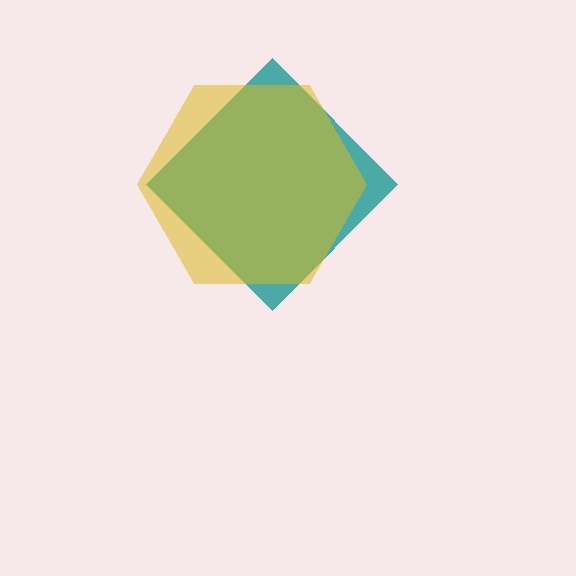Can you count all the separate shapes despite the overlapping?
Yes, there are 2 separate shapes.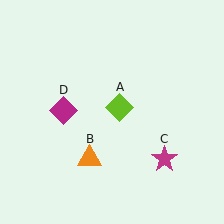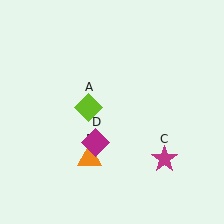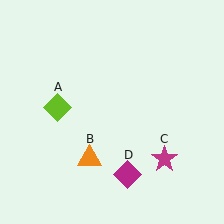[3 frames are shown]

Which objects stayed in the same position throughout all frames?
Orange triangle (object B) and magenta star (object C) remained stationary.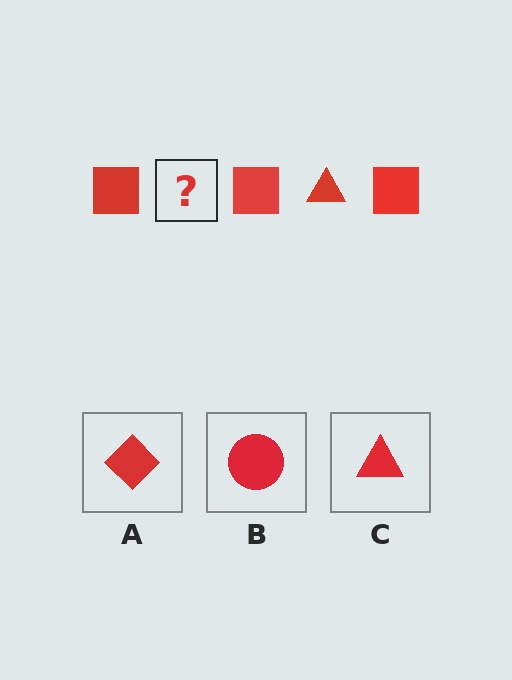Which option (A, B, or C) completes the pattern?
C.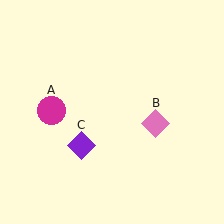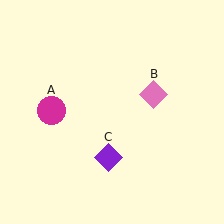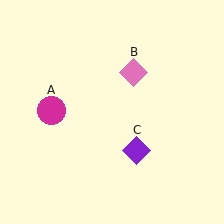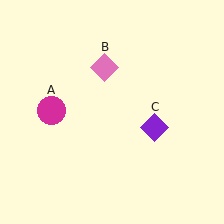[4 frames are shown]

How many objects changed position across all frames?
2 objects changed position: pink diamond (object B), purple diamond (object C).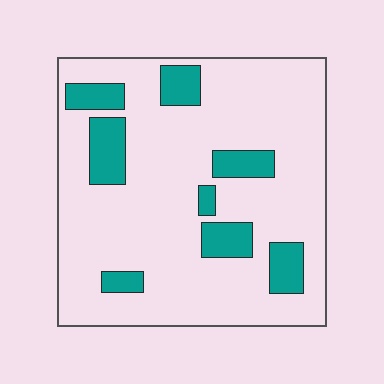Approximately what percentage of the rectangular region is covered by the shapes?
Approximately 20%.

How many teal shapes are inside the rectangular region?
8.